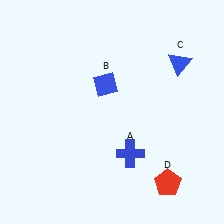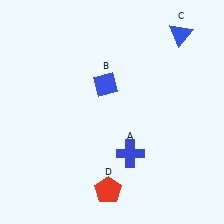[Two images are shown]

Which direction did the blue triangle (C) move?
The blue triangle (C) moved up.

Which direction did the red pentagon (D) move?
The red pentagon (D) moved left.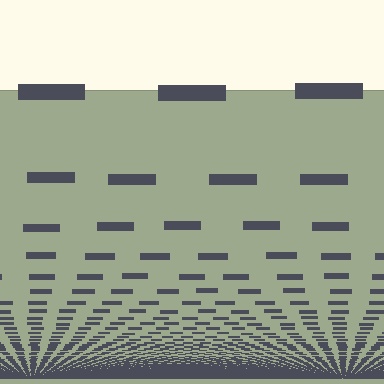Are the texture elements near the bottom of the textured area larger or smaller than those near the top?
Smaller. The gradient is inverted — elements near the bottom are smaller and denser.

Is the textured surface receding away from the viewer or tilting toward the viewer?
The surface appears to tilt toward the viewer. Texture elements get larger and sparser toward the top.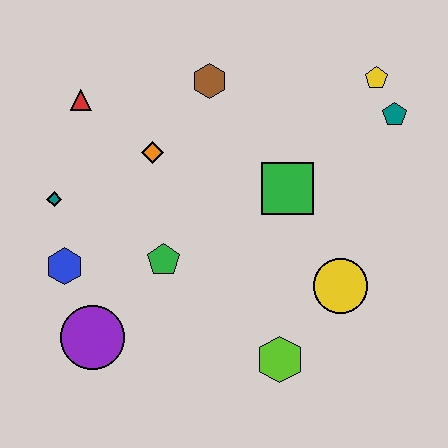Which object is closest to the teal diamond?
The blue hexagon is closest to the teal diamond.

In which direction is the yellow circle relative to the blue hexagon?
The yellow circle is to the right of the blue hexagon.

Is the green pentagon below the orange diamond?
Yes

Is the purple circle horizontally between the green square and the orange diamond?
No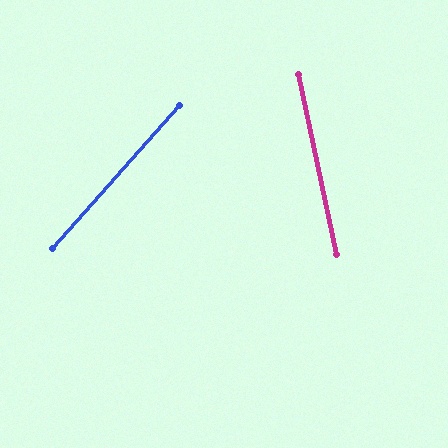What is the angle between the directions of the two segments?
Approximately 53 degrees.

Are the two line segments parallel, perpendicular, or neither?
Neither parallel nor perpendicular — they differ by about 53°.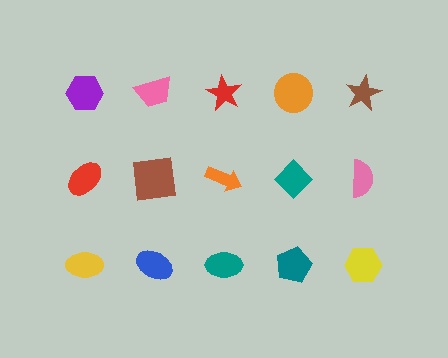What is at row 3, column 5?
A yellow hexagon.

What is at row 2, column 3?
An orange arrow.